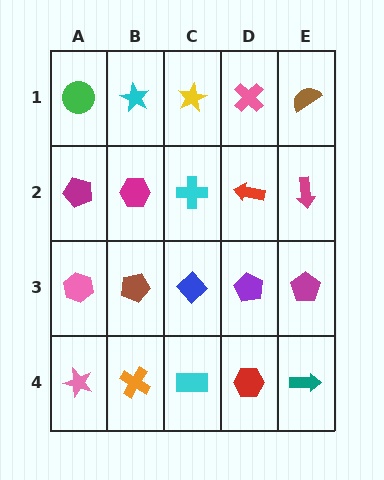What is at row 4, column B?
An orange cross.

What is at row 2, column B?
A magenta hexagon.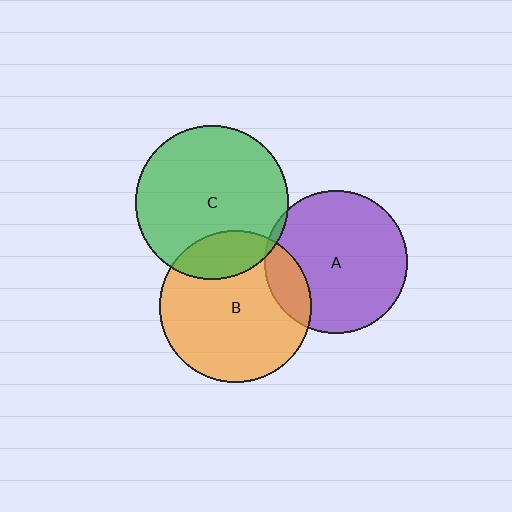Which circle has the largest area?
Circle C (green).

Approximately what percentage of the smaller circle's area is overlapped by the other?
Approximately 15%.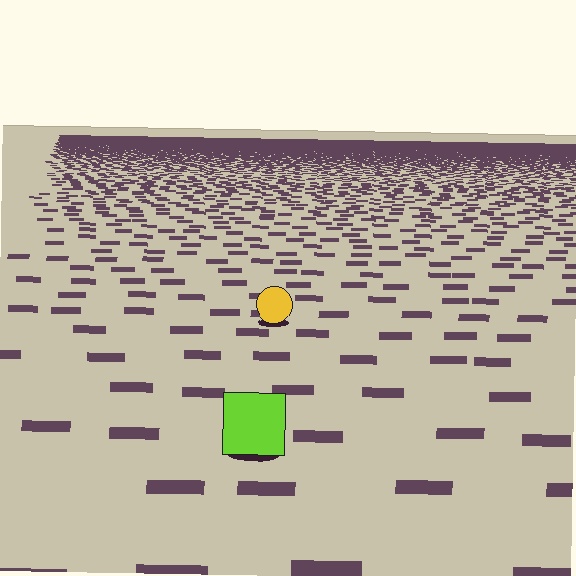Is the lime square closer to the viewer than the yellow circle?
Yes. The lime square is closer — you can tell from the texture gradient: the ground texture is coarser near it.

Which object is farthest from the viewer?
The yellow circle is farthest from the viewer. It appears smaller and the ground texture around it is denser.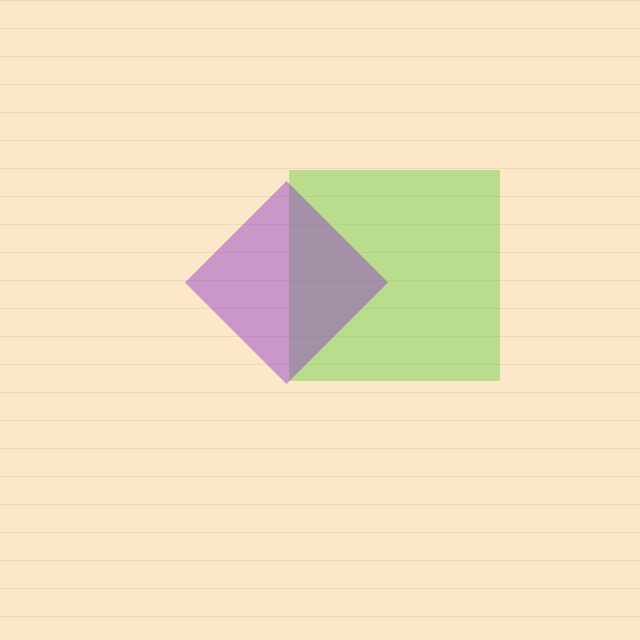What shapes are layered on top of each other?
The layered shapes are: a lime square, a purple diamond.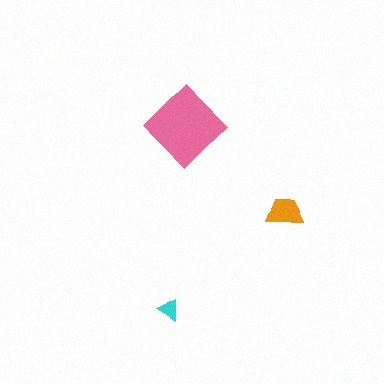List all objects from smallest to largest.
The cyan triangle, the orange trapezoid, the pink diamond.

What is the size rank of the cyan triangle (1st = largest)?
3rd.